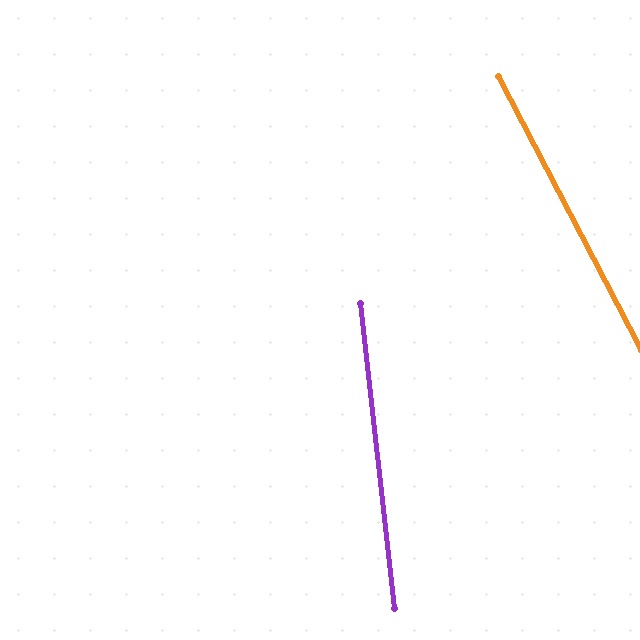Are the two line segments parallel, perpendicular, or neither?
Neither parallel nor perpendicular — they differ by about 21°.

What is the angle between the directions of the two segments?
Approximately 21 degrees.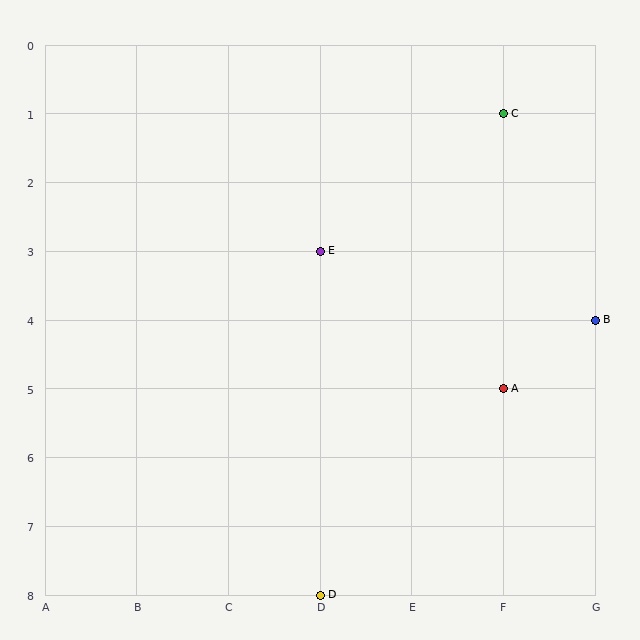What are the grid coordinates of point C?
Point C is at grid coordinates (F, 1).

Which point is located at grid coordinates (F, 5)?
Point A is at (F, 5).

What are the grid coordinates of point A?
Point A is at grid coordinates (F, 5).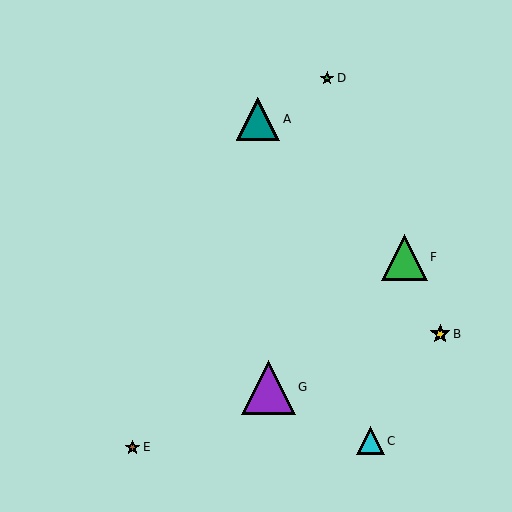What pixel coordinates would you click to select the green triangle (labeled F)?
Click at (404, 257) to select the green triangle F.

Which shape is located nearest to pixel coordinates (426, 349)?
The yellow star (labeled B) at (440, 334) is nearest to that location.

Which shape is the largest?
The purple triangle (labeled G) is the largest.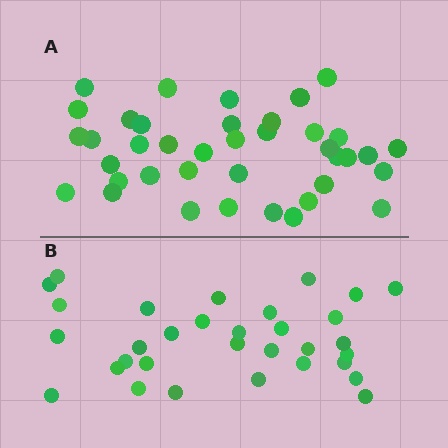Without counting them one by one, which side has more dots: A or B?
Region A (the top region) has more dots.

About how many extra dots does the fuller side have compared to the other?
Region A has roughly 8 or so more dots than region B.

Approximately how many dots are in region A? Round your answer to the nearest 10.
About 40 dots. (The exact count is 39, which rounds to 40.)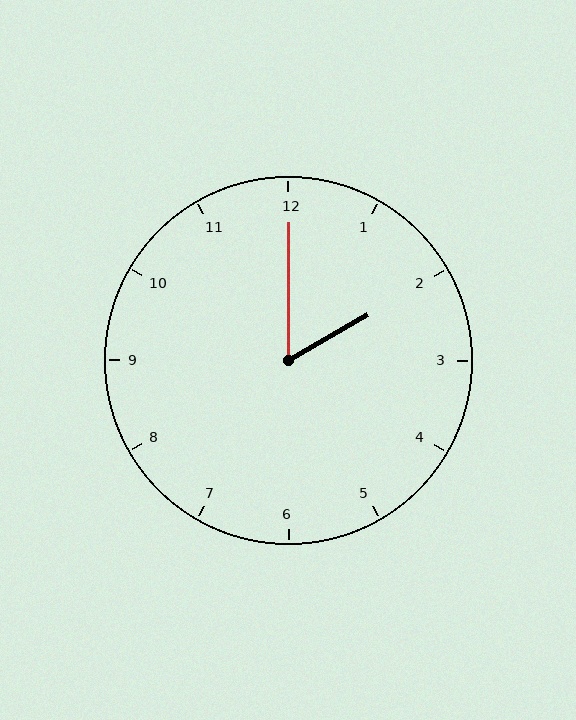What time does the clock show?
2:00.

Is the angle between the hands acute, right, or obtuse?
It is acute.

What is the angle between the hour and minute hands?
Approximately 60 degrees.